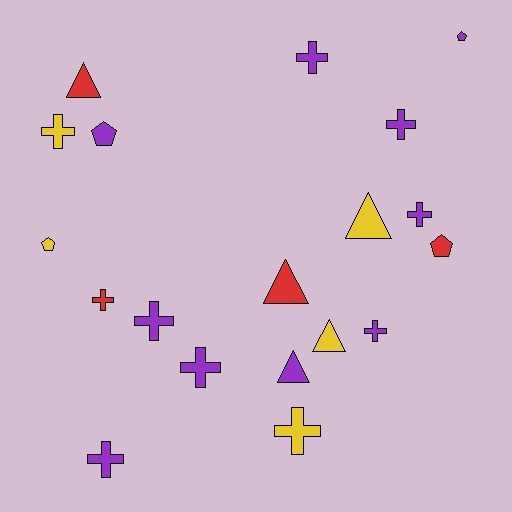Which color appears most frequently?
Purple, with 10 objects.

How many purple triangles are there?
There is 1 purple triangle.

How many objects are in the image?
There are 19 objects.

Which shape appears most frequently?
Cross, with 10 objects.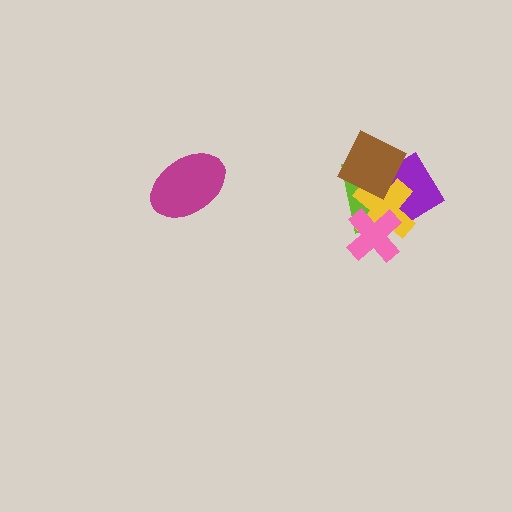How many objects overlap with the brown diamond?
3 objects overlap with the brown diamond.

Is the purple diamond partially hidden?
Yes, it is partially covered by another shape.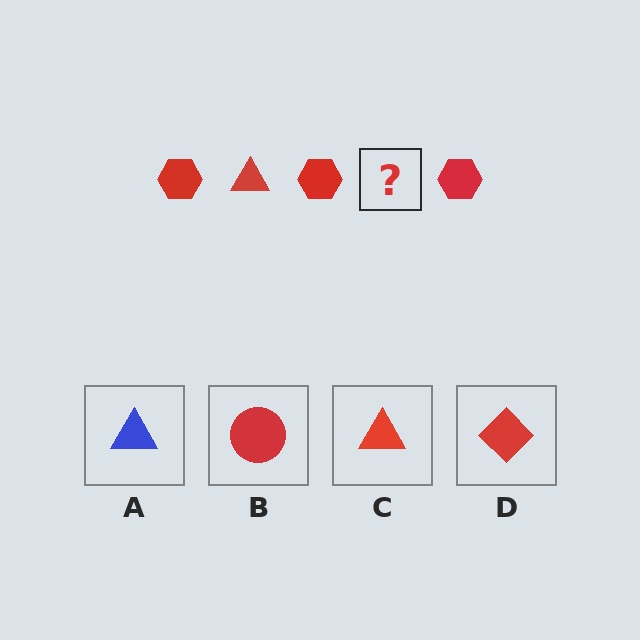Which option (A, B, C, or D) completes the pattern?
C.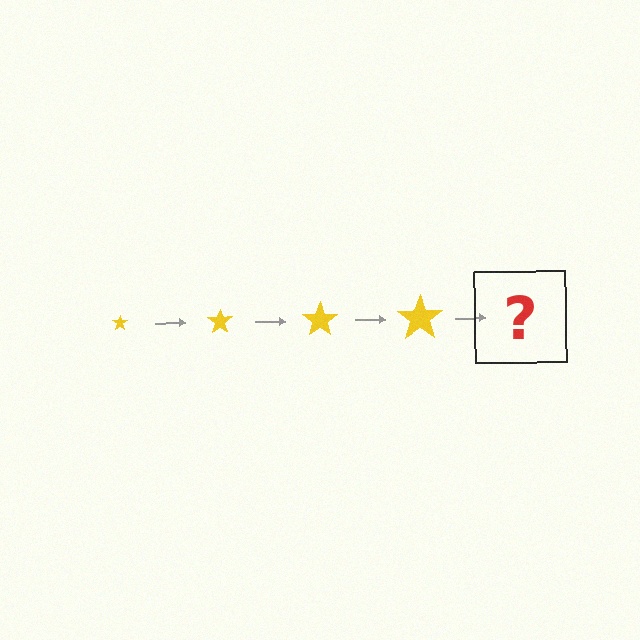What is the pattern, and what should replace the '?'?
The pattern is that the star gets progressively larger each step. The '?' should be a yellow star, larger than the previous one.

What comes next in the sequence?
The next element should be a yellow star, larger than the previous one.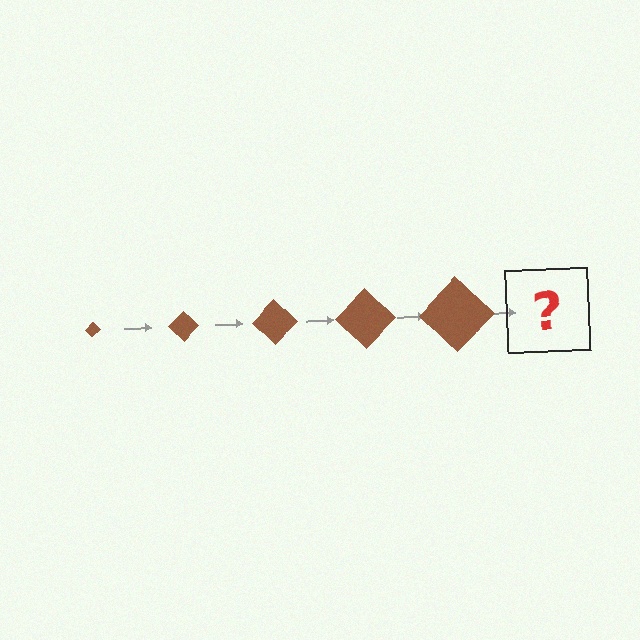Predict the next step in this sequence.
The next step is a brown diamond, larger than the previous one.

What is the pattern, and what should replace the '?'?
The pattern is that the diamond gets progressively larger each step. The '?' should be a brown diamond, larger than the previous one.